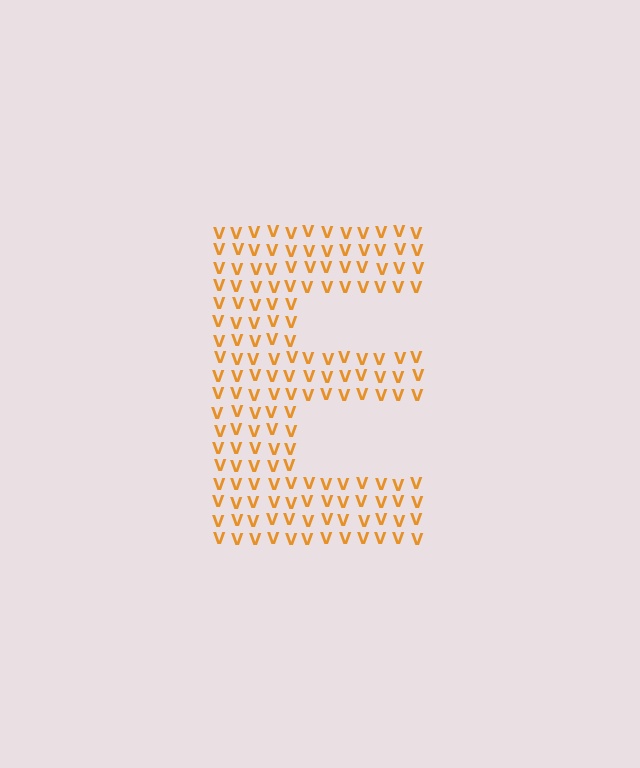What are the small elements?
The small elements are letter V's.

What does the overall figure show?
The overall figure shows the letter E.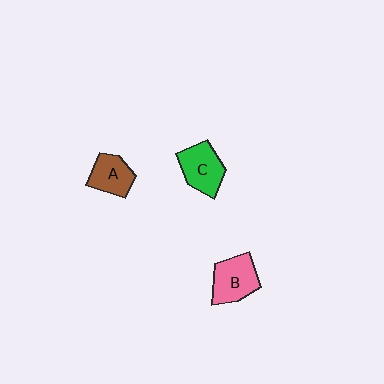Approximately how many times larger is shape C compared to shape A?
Approximately 1.2 times.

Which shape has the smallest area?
Shape A (brown).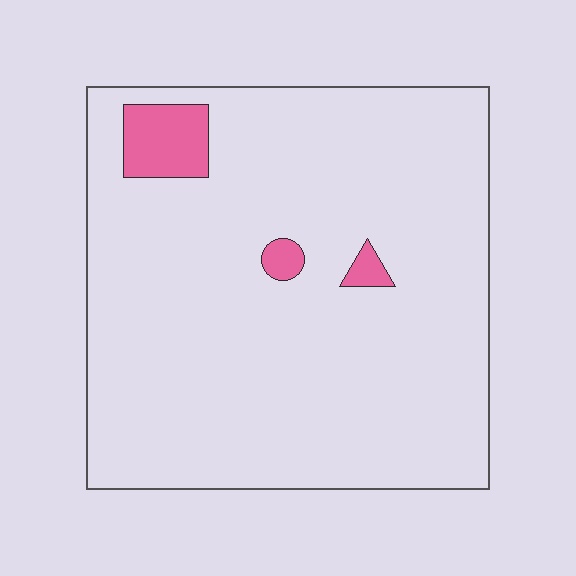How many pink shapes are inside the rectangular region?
3.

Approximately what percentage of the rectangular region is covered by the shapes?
Approximately 5%.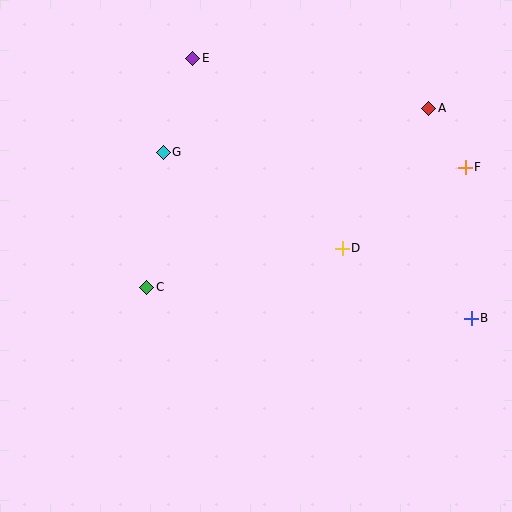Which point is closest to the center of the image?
Point D at (342, 248) is closest to the center.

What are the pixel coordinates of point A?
Point A is at (429, 108).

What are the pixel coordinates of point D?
Point D is at (342, 248).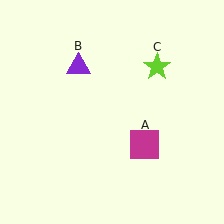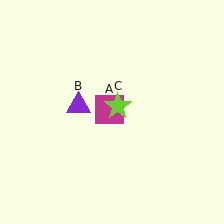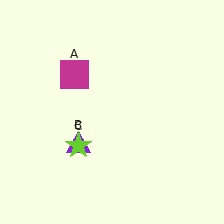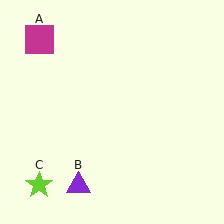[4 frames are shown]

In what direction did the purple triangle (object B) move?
The purple triangle (object B) moved down.